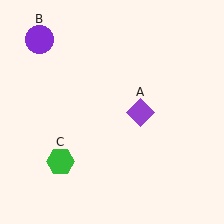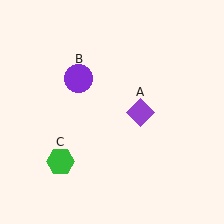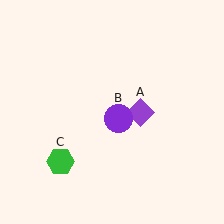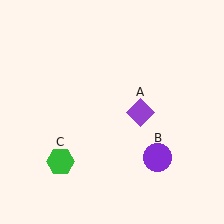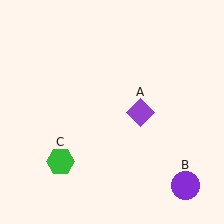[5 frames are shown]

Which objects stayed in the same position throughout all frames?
Purple diamond (object A) and green hexagon (object C) remained stationary.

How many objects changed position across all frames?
1 object changed position: purple circle (object B).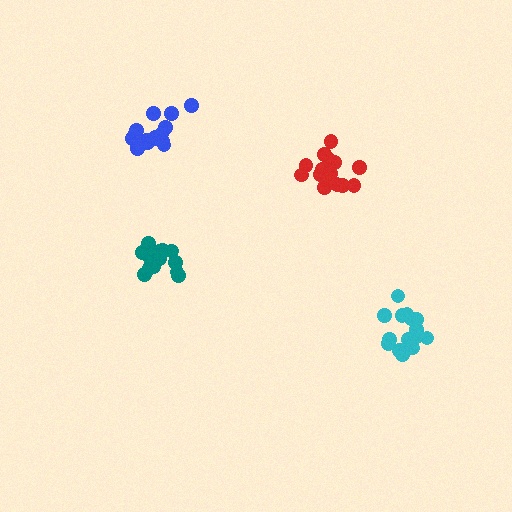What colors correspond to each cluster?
The clusters are colored: teal, cyan, blue, red.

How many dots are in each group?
Group 1: 16 dots, Group 2: 17 dots, Group 3: 15 dots, Group 4: 16 dots (64 total).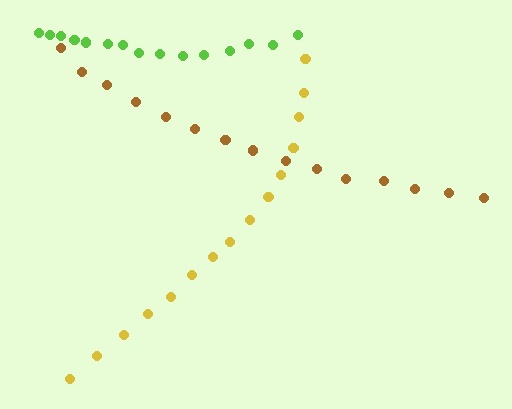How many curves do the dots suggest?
There are 3 distinct paths.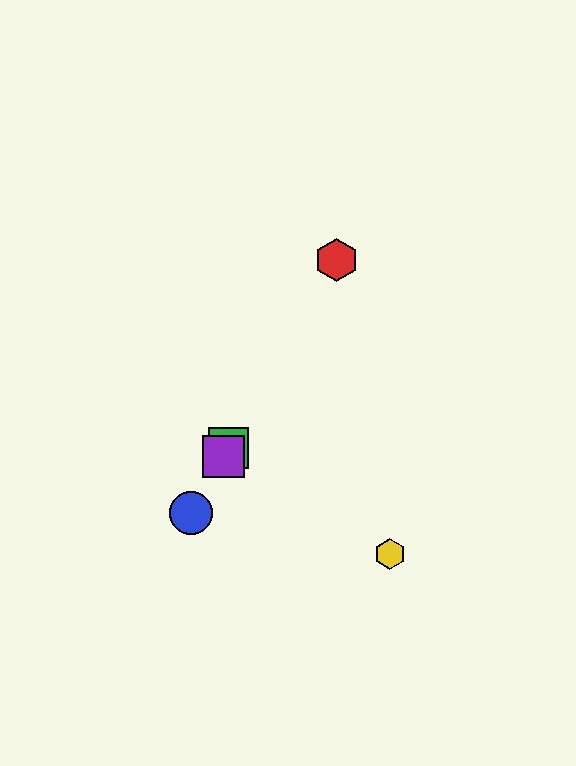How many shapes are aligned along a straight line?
4 shapes (the red hexagon, the blue circle, the green square, the purple square) are aligned along a straight line.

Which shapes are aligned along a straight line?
The red hexagon, the blue circle, the green square, the purple square are aligned along a straight line.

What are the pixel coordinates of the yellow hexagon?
The yellow hexagon is at (390, 554).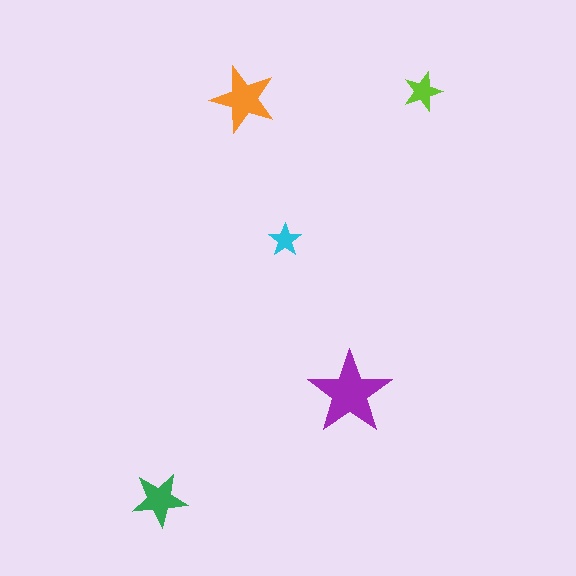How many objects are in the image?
There are 5 objects in the image.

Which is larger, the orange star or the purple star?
The purple one.